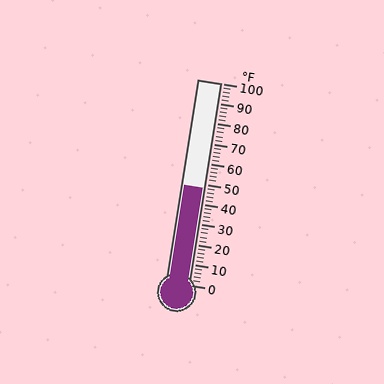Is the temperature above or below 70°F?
The temperature is below 70°F.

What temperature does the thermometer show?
The thermometer shows approximately 48°F.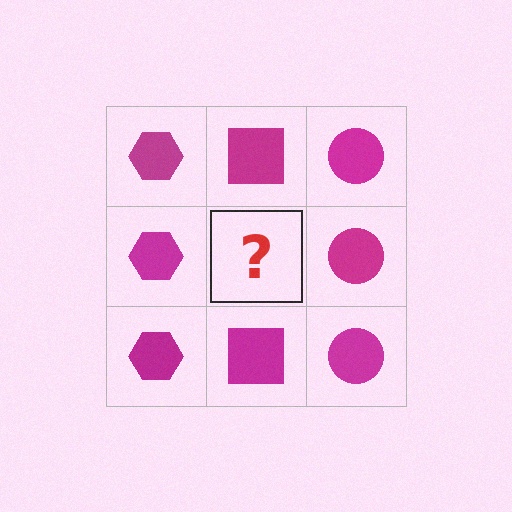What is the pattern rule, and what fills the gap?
The rule is that each column has a consistent shape. The gap should be filled with a magenta square.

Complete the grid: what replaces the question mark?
The question mark should be replaced with a magenta square.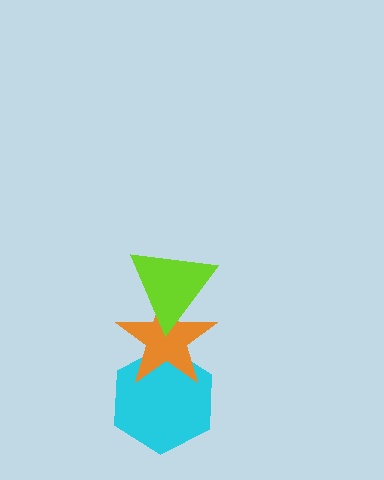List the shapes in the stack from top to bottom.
From top to bottom: the lime triangle, the orange star, the cyan hexagon.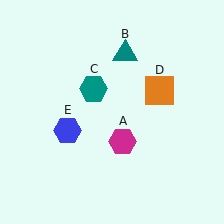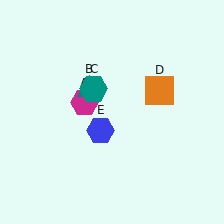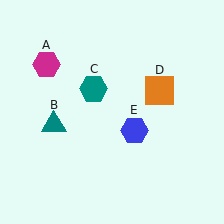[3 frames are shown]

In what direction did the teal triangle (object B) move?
The teal triangle (object B) moved down and to the left.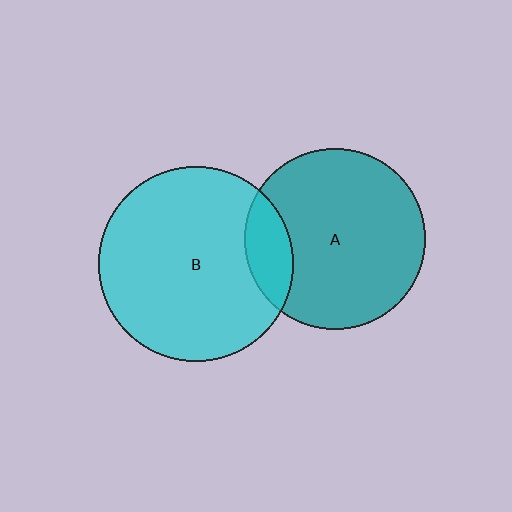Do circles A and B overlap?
Yes.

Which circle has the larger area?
Circle B (cyan).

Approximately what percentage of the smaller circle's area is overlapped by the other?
Approximately 15%.